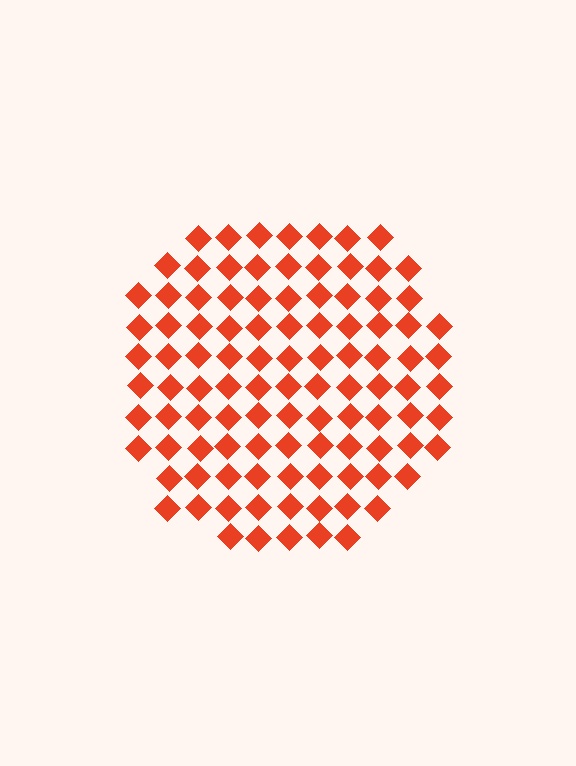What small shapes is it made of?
It is made of small diamonds.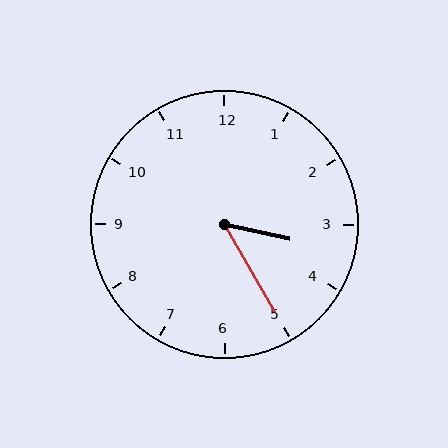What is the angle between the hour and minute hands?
Approximately 48 degrees.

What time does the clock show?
3:25.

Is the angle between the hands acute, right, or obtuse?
It is acute.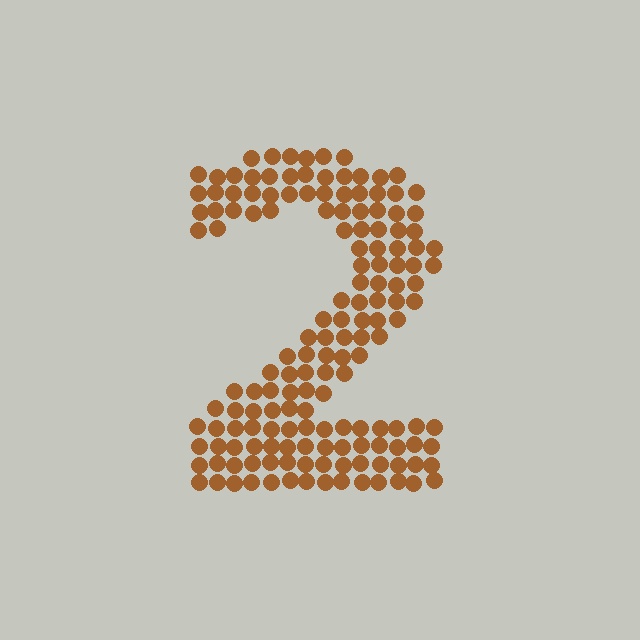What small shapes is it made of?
It is made of small circles.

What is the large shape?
The large shape is the digit 2.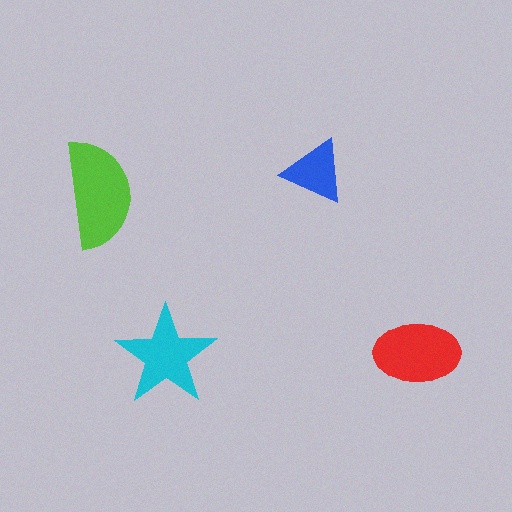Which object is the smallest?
The blue triangle.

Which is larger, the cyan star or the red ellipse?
The red ellipse.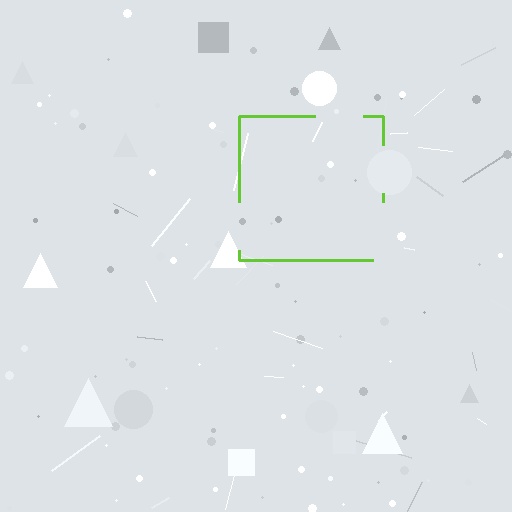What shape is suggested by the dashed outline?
The dashed outline suggests a square.